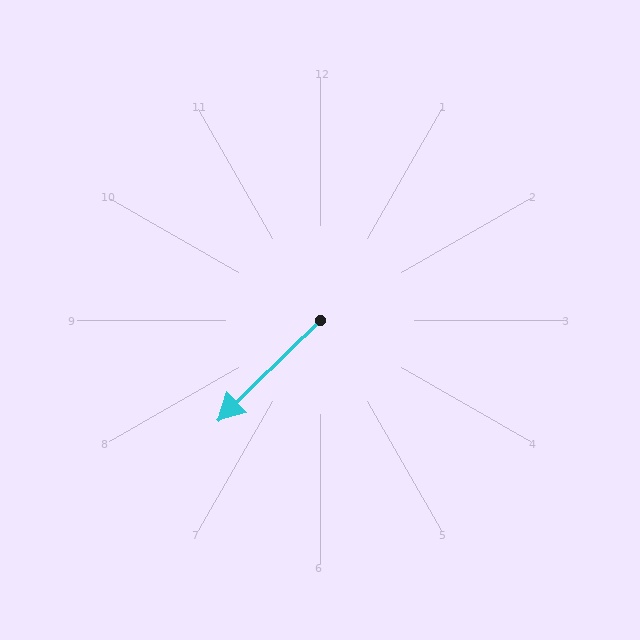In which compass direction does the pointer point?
Southwest.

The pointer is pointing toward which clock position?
Roughly 8 o'clock.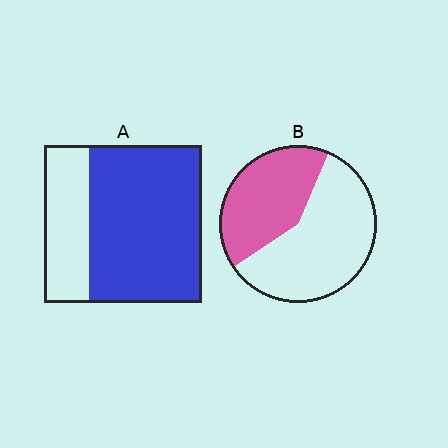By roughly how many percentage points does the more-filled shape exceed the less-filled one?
By roughly 30 percentage points (A over B).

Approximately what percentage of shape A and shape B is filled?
A is approximately 70% and B is approximately 40%.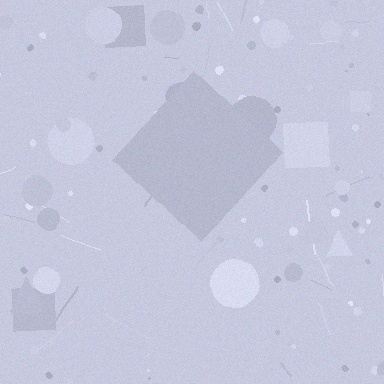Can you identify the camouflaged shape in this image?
The camouflaged shape is a diamond.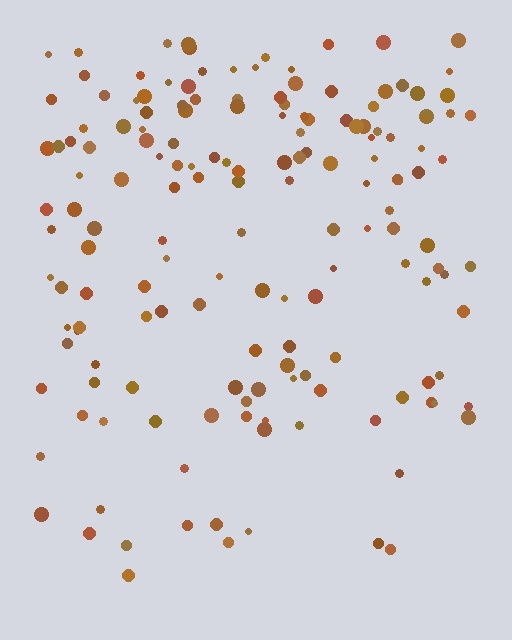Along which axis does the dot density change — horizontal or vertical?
Vertical.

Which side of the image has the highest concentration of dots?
The top.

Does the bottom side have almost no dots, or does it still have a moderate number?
Still a moderate number, just noticeably fewer than the top.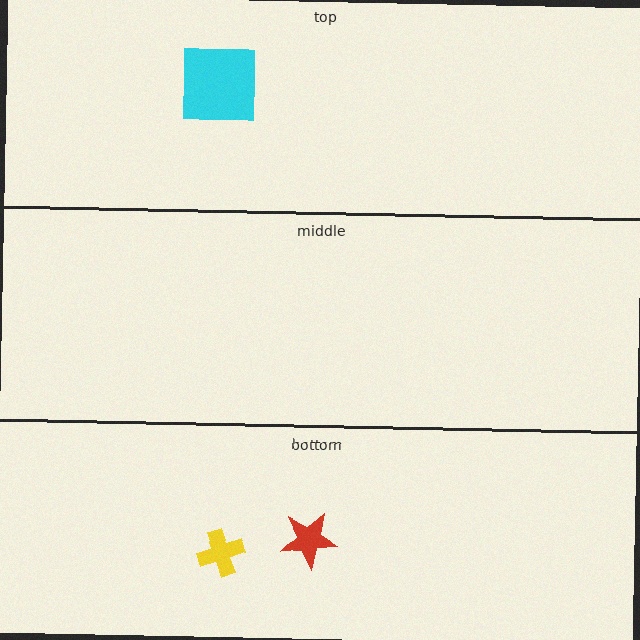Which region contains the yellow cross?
The bottom region.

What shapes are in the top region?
The cyan square.